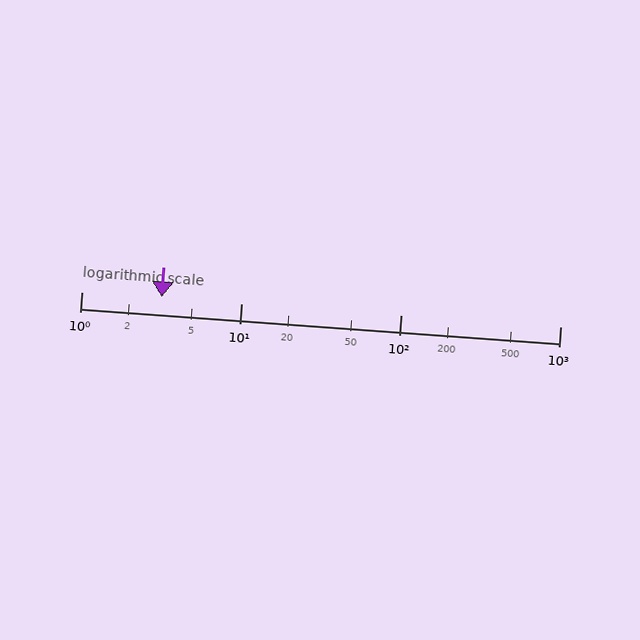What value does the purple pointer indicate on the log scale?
The pointer indicates approximately 3.2.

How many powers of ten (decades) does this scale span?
The scale spans 3 decades, from 1 to 1000.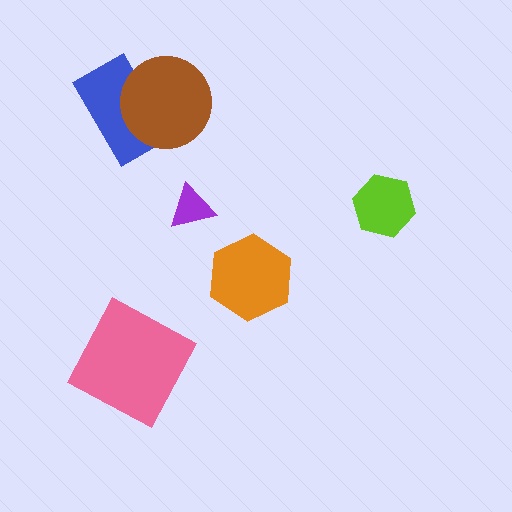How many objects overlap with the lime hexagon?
0 objects overlap with the lime hexagon.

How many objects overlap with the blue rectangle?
1 object overlaps with the blue rectangle.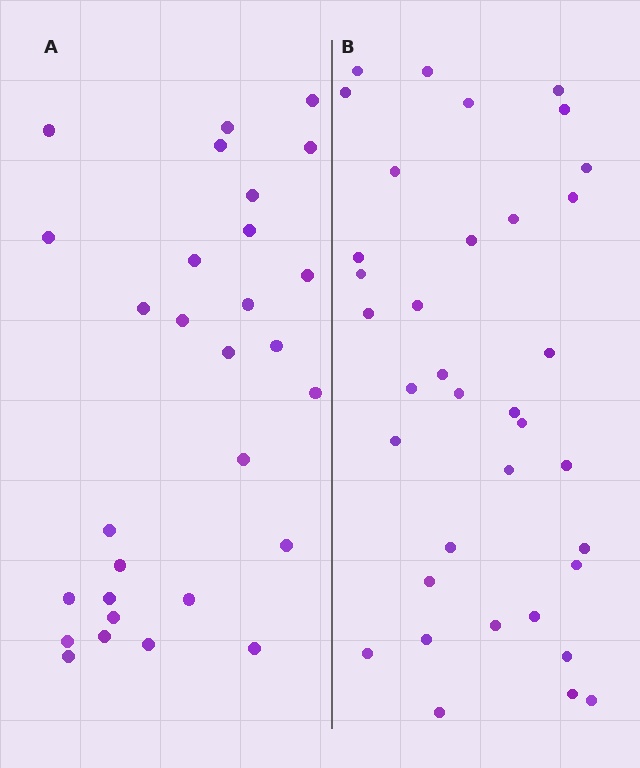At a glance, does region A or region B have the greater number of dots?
Region B (the right region) has more dots.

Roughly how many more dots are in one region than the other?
Region B has roughly 8 or so more dots than region A.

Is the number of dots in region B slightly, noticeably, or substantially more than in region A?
Region B has only slightly more — the two regions are fairly close. The ratio is roughly 1.2 to 1.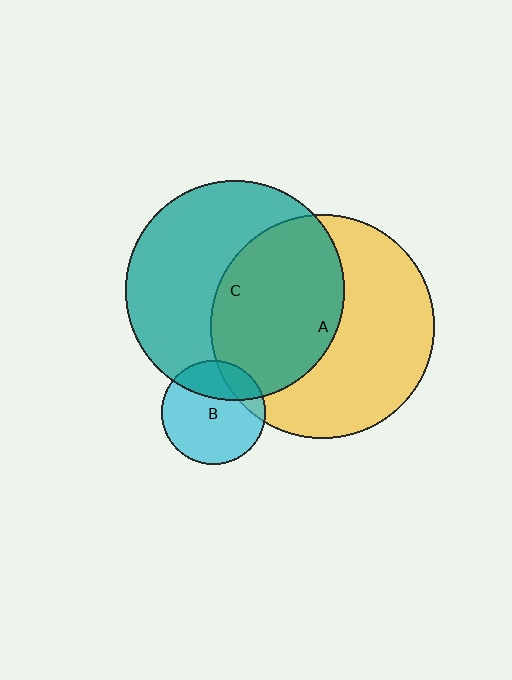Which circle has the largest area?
Circle A (yellow).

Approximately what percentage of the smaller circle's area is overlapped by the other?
Approximately 30%.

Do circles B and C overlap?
Yes.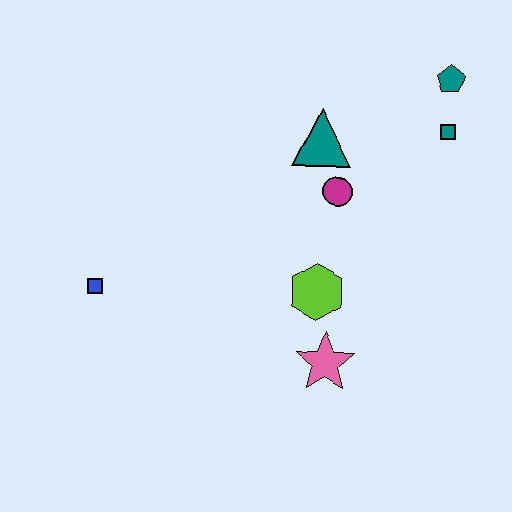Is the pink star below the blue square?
Yes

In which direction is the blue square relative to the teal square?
The blue square is to the left of the teal square.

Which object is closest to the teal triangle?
The magenta circle is closest to the teal triangle.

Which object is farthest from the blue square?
The teal pentagon is farthest from the blue square.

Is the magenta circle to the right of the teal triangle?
Yes